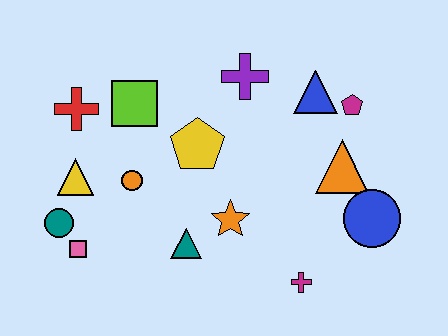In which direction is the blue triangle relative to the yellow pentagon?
The blue triangle is to the right of the yellow pentagon.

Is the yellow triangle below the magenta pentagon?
Yes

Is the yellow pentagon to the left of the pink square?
No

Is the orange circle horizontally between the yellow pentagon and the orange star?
No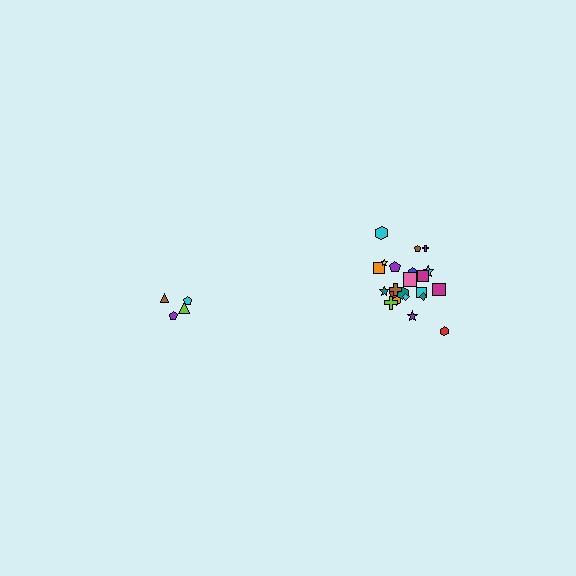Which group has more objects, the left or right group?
The right group.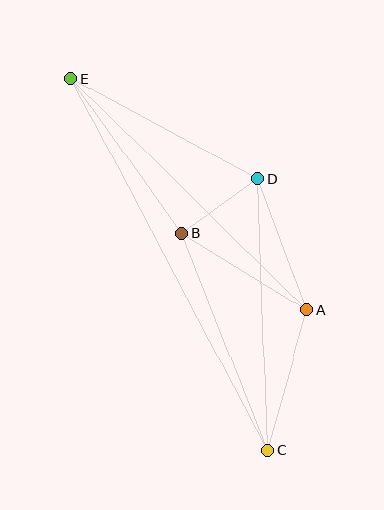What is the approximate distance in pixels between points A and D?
The distance between A and D is approximately 141 pixels.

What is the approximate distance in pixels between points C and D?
The distance between C and D is approximately 272 pixels.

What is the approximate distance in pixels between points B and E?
The distance between B and E is approximately 190 pixels.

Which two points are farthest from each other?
Points C and E are farthest from each other.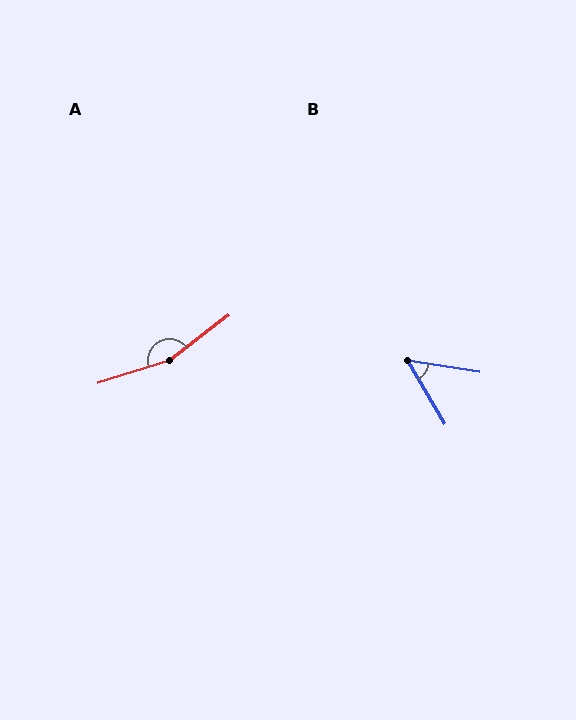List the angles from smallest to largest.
B (51°), A (160°).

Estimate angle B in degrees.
Approximately 51 degrees.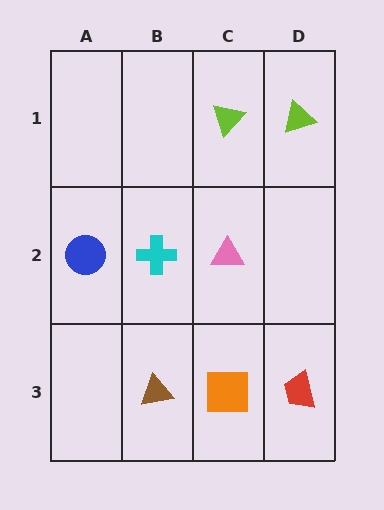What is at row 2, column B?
A cyan cross.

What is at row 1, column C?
A lime triangle.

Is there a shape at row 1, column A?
No, that cell is empty.